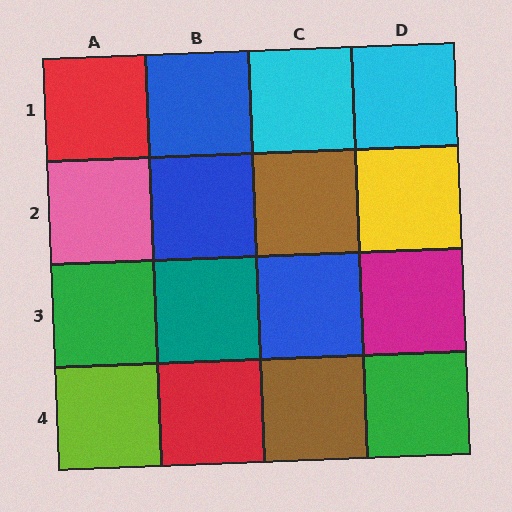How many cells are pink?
1 cell is pink.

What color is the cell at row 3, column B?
Teal.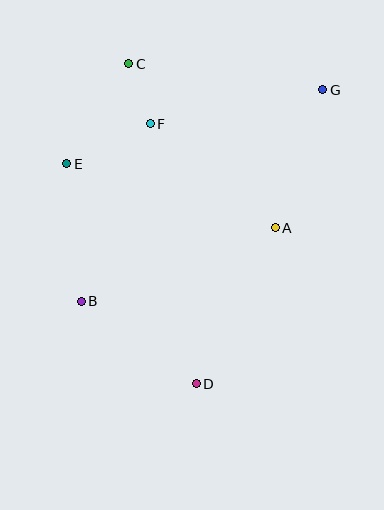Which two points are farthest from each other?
Points C and D are farthest from each other.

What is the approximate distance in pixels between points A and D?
The distance between A and D is approximately 175 pixels.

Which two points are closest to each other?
Points C and F are closest to each other.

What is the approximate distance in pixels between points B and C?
The distance between B and C is approximately 242 pixels.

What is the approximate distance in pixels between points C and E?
The distance between C and E is approximately 118 pixels.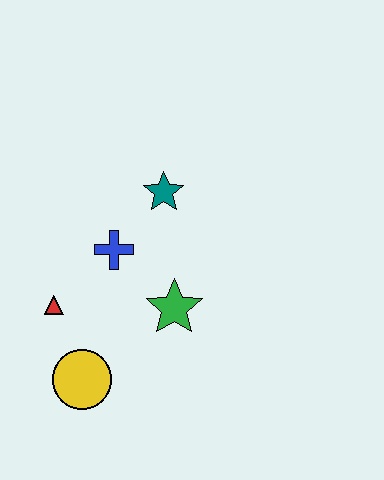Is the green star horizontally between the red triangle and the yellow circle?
No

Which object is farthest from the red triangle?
The teal star is farthest from the red triangle.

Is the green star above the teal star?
No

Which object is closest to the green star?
The blue cross is closest to the green star.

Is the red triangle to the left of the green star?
Yes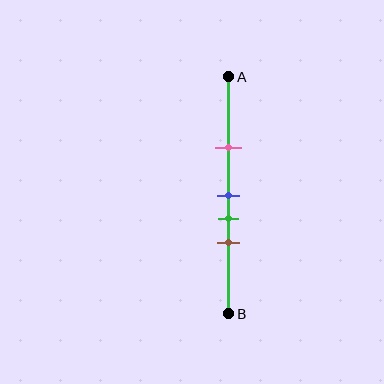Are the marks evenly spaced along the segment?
No, the marks are not evenly spaced.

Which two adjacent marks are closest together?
The blue and green marks are the closest adjacent pair.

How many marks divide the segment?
There are 4 marks dividing the segment.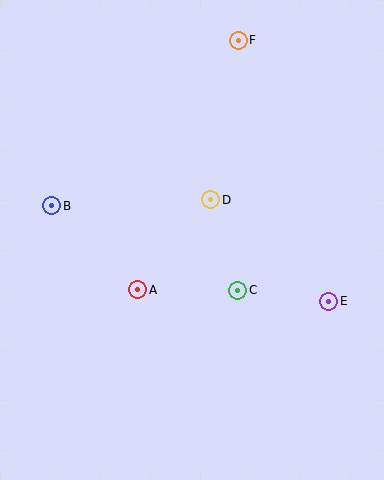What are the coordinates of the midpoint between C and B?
The midpoint between C and B is at (145, 248).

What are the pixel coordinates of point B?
Point B is at (52, 206).